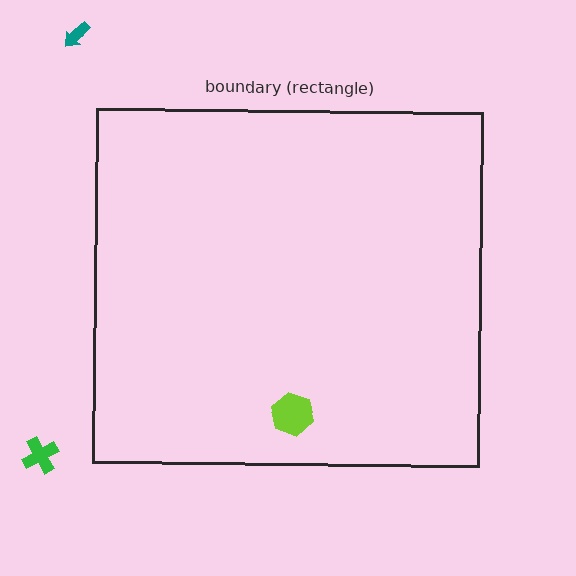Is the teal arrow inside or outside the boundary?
Outside.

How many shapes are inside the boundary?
1 inside, 2 outside.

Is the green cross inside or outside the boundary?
Outside.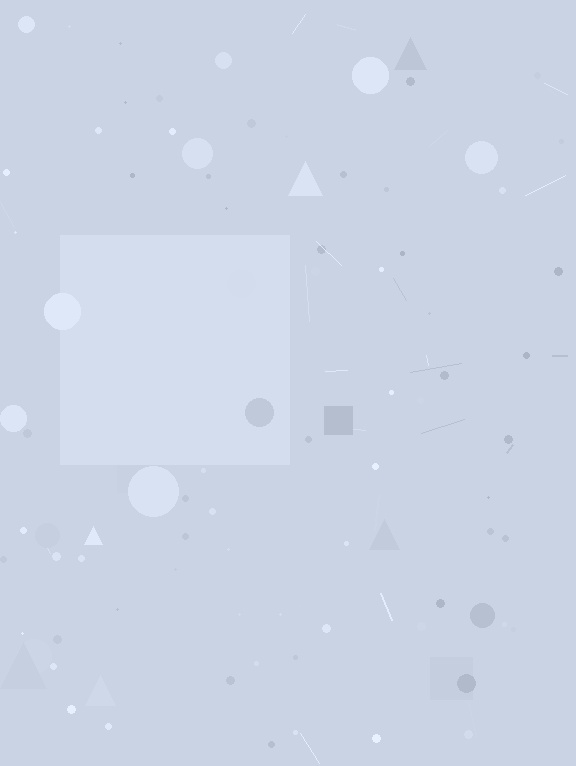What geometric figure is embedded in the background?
A square is embedded in the background.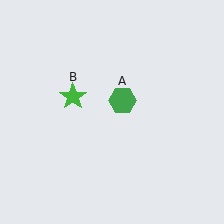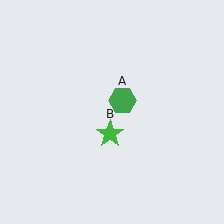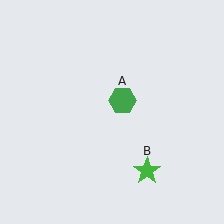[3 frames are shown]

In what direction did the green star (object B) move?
The green star (object B) moved down and to the right.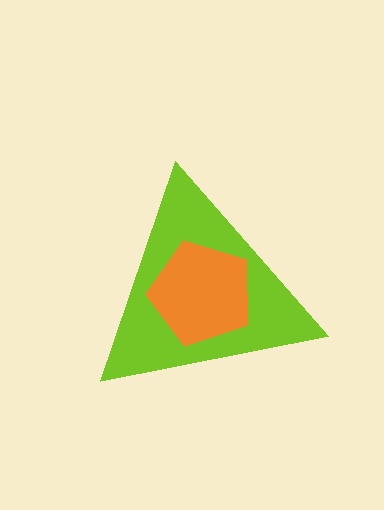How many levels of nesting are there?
2.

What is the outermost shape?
The lime triangle.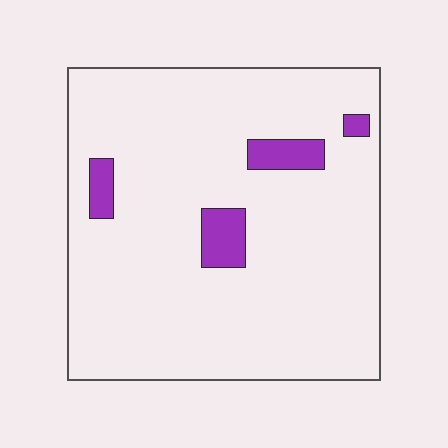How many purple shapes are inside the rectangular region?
4.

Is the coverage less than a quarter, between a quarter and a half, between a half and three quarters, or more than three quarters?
Less than a quarter.